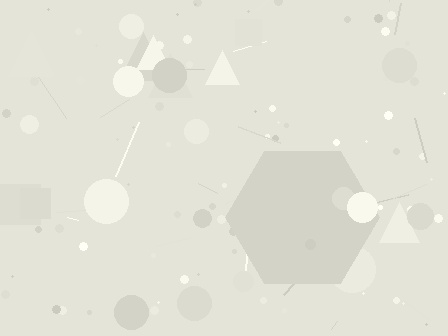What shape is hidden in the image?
A hexagon is hidden in the image.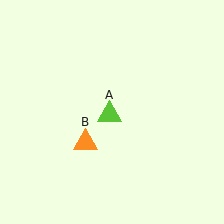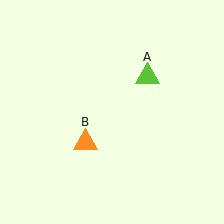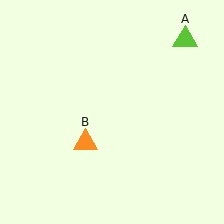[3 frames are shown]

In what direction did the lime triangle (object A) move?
The lime triangle (object A) moved up and to the right.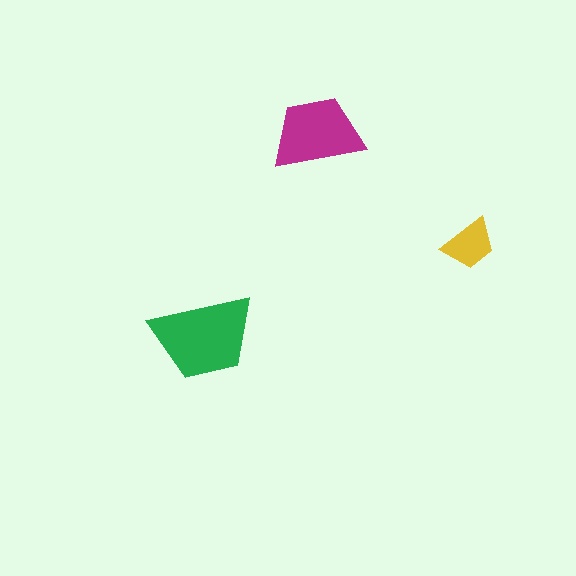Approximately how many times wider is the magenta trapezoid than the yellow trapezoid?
About 1.5 times wider.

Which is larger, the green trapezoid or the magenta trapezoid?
The green one.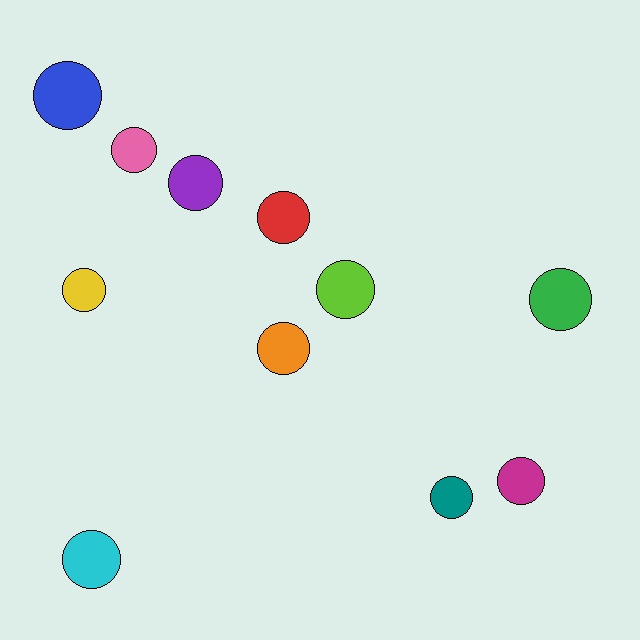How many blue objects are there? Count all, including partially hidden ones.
There is 1 blue object.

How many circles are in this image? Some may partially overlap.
There are 11 circles.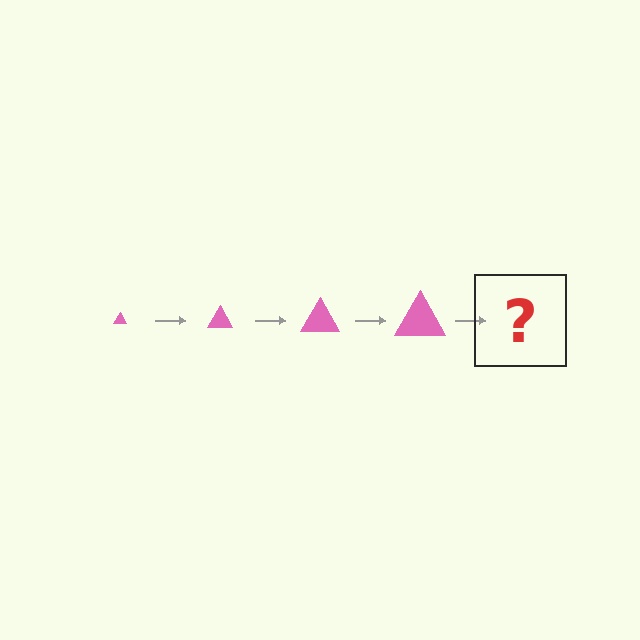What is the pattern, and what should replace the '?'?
The pattern is that the triangle gets progressively larger each step. The '?' should be a pink triangle, larger than the previous one.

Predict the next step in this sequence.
The next step is a pink triangle, larger than the previous one.